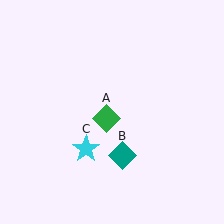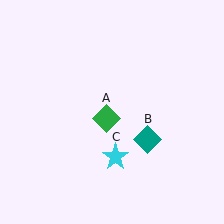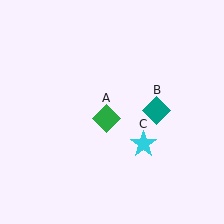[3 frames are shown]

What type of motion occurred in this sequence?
The teal diamond (object B), cyan star (object C) rotated counterclockwise around the center of the scene.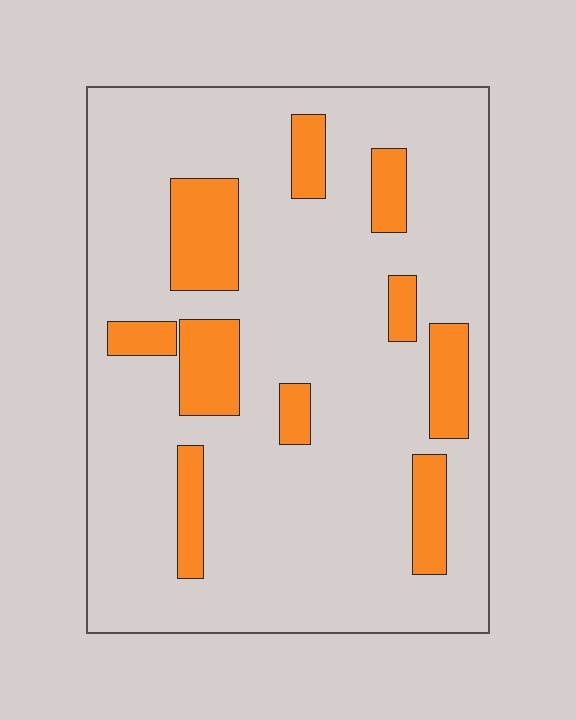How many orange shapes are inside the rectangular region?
10.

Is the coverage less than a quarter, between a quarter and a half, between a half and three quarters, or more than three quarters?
Less than a quarter.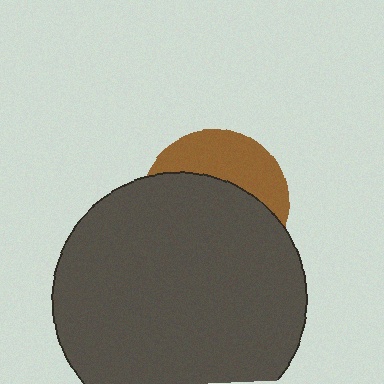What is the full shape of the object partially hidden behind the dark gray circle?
The partially hidden object is a brown circle.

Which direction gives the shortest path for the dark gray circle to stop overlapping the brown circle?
Moving down gives the shortest separation.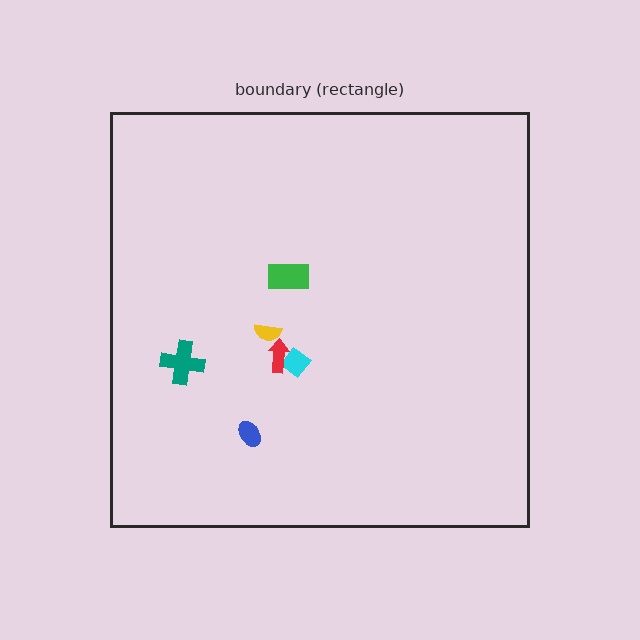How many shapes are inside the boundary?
6 inside, 0 outside.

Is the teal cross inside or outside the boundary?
Inside.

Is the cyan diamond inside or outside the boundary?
Inside.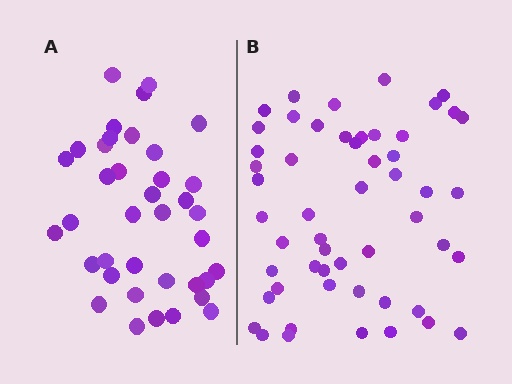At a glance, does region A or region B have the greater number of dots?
Region B (the right region) has more dots.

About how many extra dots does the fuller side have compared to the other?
Region B has approximately 15 more dots than region A.